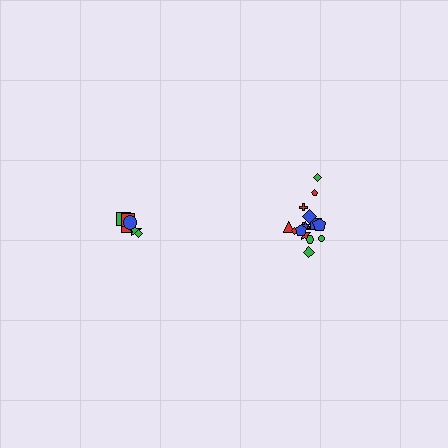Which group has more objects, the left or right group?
The right group.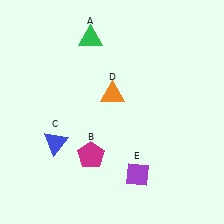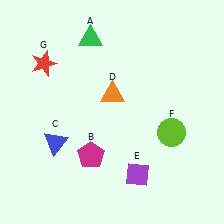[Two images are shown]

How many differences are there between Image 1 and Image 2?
There are 2 differences between the two images.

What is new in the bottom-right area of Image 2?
A lime circle (F) was added in the bottom-right area of Image 2.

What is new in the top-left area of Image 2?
A red star (G) was added in the top-left area of Image 2.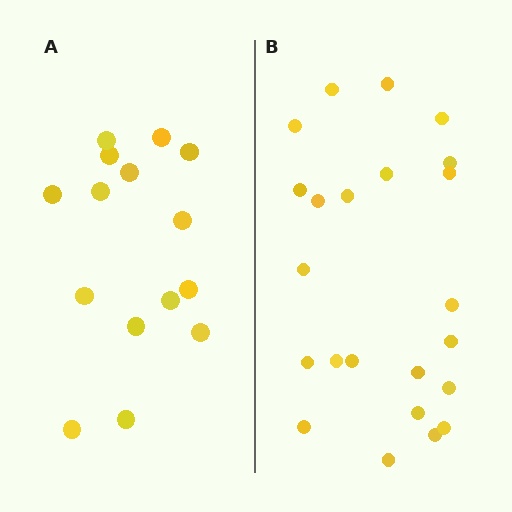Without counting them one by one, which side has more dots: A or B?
Region B (the right region) has more dots.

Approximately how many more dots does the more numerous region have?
Region B has roughly 8 or so more dots than region A.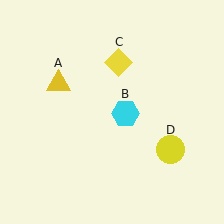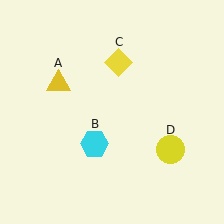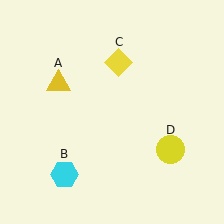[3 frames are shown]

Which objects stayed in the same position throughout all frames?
Yellow triangle (object A) and yellow diamond (object C) and yellow circle (object D) remained stationary.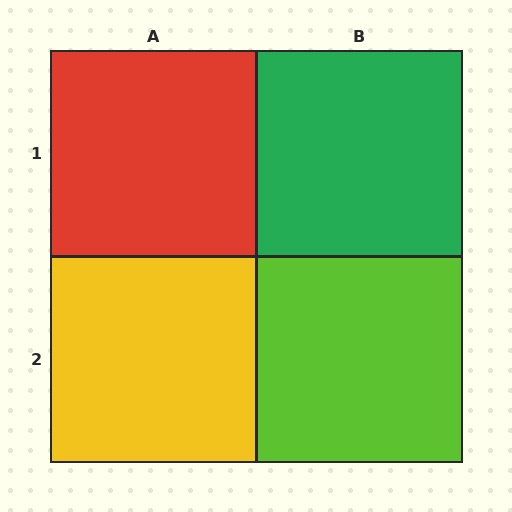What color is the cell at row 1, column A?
Red.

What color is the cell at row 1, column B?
Green.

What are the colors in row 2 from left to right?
Yellow, lime.